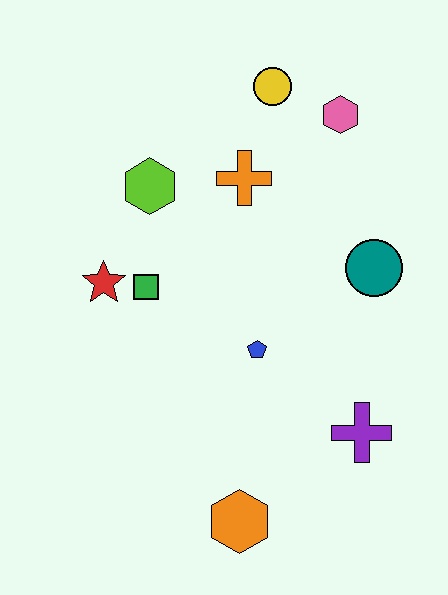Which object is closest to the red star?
The green square is closest to the red star.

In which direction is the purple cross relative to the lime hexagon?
The purple cross is below the lime hexagon.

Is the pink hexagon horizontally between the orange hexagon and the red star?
No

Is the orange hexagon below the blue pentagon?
Yes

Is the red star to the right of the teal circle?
No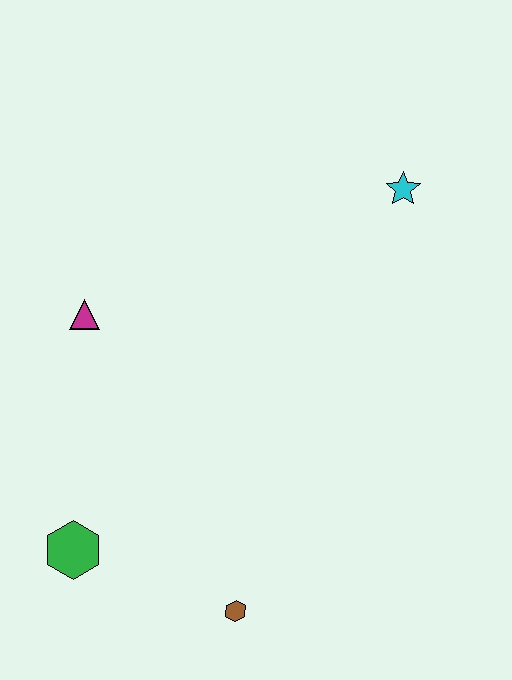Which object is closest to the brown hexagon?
The green hexagon is closest to the brown hexagon.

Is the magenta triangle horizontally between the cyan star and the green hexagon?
Yes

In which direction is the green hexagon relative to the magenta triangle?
The green hexagon is below the magenta triangle.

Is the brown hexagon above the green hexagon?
No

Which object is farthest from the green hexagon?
The cyan star is farthest from the green hexagon.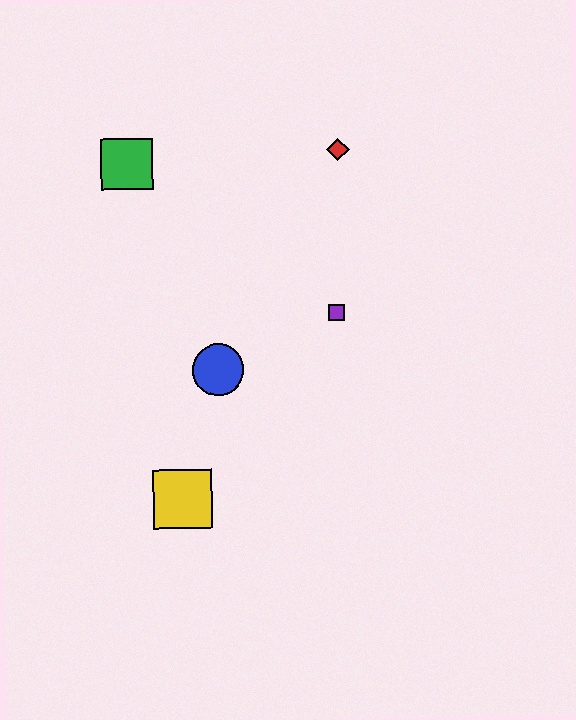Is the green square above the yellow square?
Yes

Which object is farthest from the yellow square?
The red diamond is farthest from the yellow square.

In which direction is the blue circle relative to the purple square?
The blue circle is to the left of the purple square.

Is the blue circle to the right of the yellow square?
Yes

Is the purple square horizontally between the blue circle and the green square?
No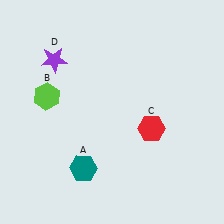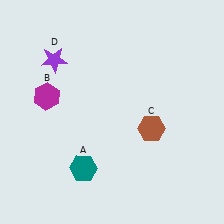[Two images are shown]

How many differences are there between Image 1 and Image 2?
There are 2 differences between the two images.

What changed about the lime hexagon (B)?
In Image 1, B is lime. In Image 2, it changed to magenta.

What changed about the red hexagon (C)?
In Image 1, C is red. In Image 2, it changed to brown.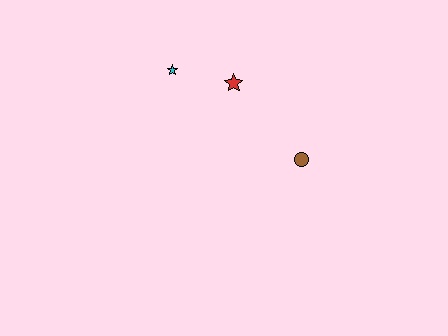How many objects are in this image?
There are 3 objects.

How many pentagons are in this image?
There are no pentagons.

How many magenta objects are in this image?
There are no magenta objects.